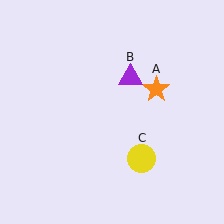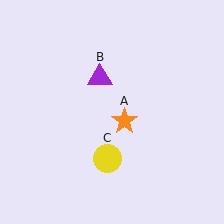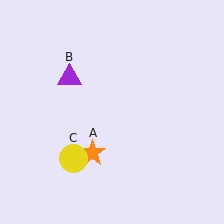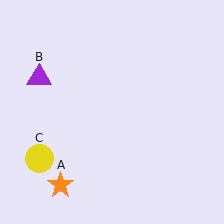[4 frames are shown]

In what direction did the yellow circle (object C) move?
The yellow circle (object C) moved left.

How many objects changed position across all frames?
3 objects changed position: orange star (object A), purple triangle (object B), yellow circle (object C).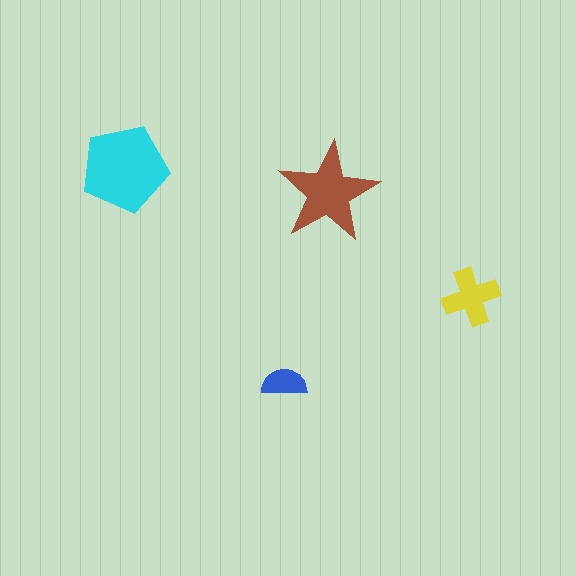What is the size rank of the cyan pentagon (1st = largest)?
1st.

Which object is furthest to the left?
The cyan pentagon is leftmost.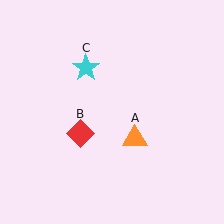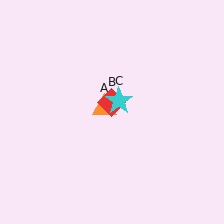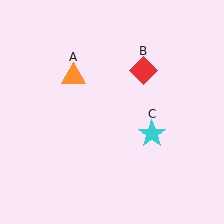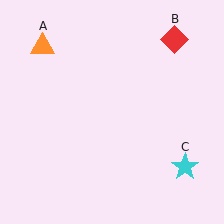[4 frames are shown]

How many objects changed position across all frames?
3 objects changed position: orange triangle (object A), red diamond (object B), cyan star (object C).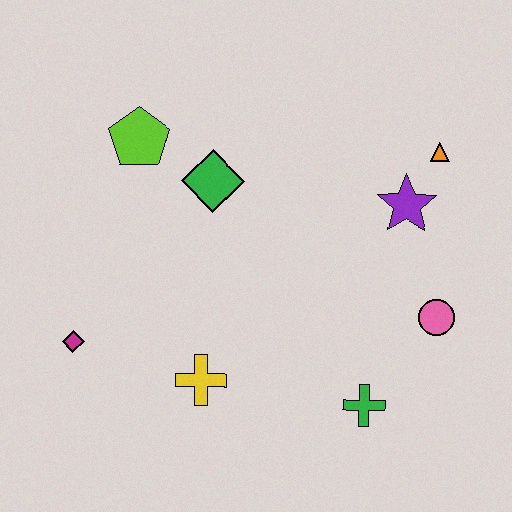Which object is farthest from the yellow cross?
The orange triangle is farthest from the yellow cross.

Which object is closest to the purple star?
The orange triangle is closest to the purple star.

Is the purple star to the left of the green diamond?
No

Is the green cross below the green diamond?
Yes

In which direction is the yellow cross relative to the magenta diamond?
The yellow cross is to the right of the magenta diamond.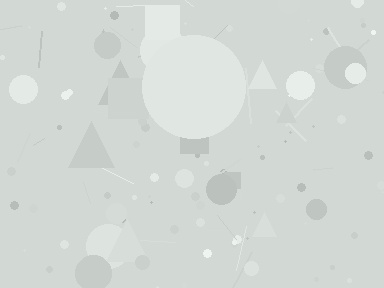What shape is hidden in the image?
A circle is hidden in the image.